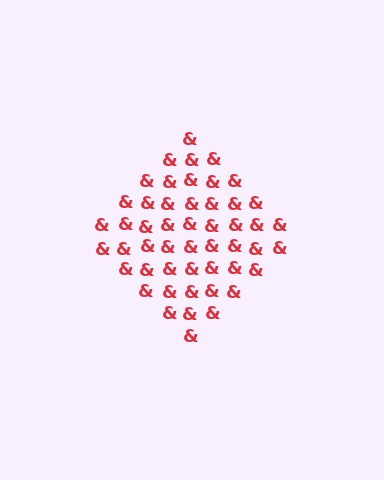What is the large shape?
The large shape is a diamond.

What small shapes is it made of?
It is made of small ampersands.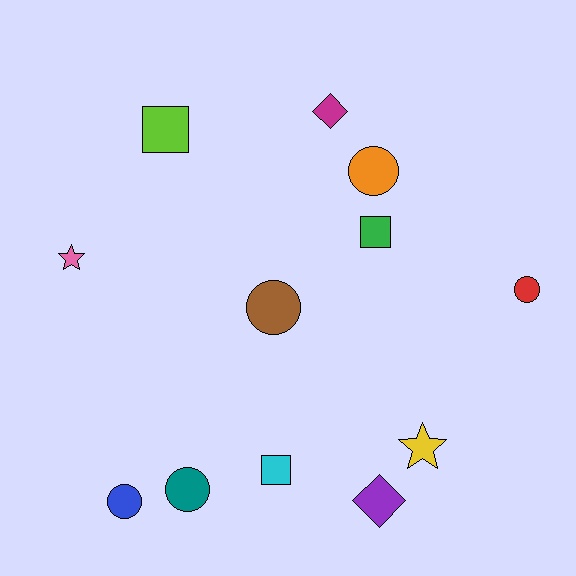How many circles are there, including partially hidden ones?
There are 5 circles.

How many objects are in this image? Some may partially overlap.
There are 12 objects.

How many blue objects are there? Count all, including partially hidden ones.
There is 1 blue object.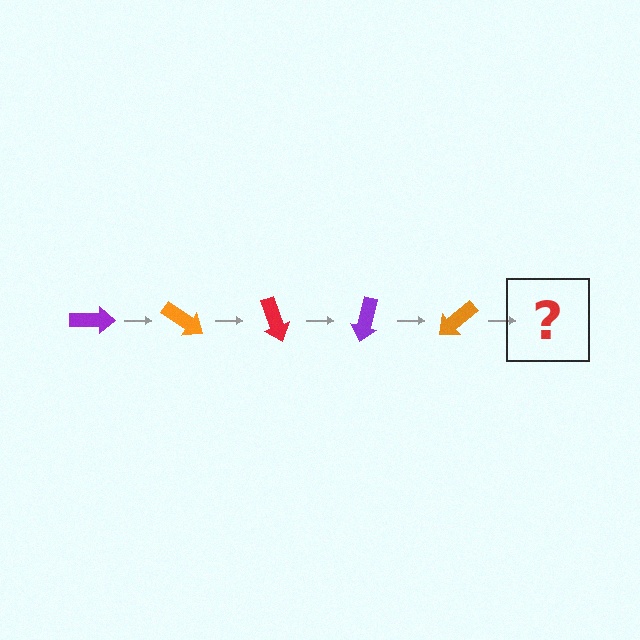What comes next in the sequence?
The next element should be a red arrow, rotated 175 degrees from the start.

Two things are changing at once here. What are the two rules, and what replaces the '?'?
The two rules are that it rotates 35 degrees each step and the color cycles through purple, orange, and red. The '?' should be a red arrow, rotated 175 degrees from the start.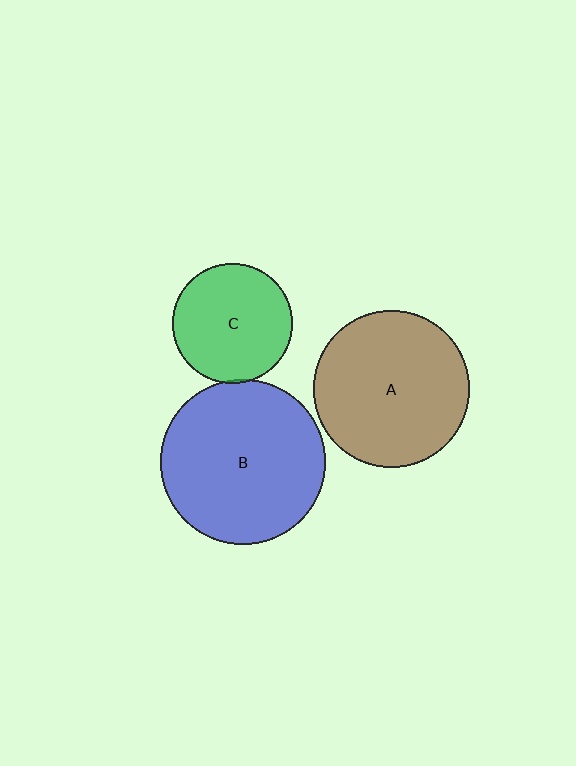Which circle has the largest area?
Circle B (blue).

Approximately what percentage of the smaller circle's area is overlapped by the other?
Approximately 5%.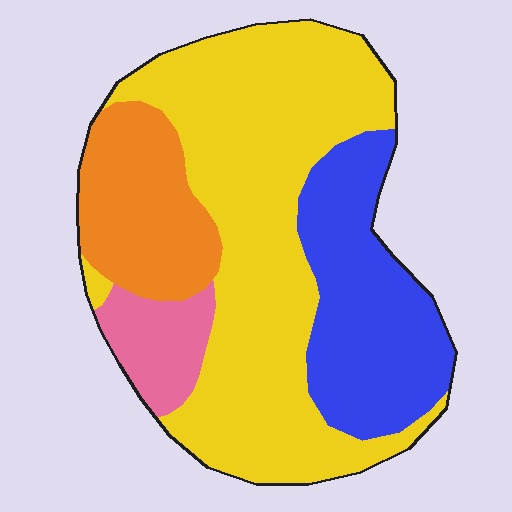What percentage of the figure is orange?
Orange covers around 15% of the figure.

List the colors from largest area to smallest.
From largest to smallest: yellow, blue, orange, pink.